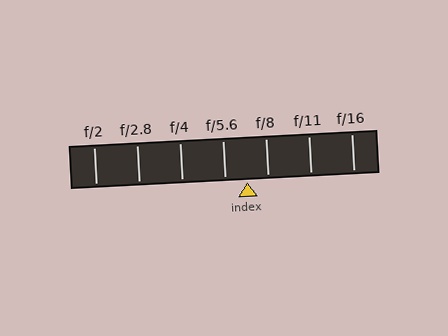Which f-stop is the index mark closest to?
The index mark is closest to f/8.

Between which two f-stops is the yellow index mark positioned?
The index mark is between f/5.6 and f/8.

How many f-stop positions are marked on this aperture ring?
There are 7 f-stop positions marked.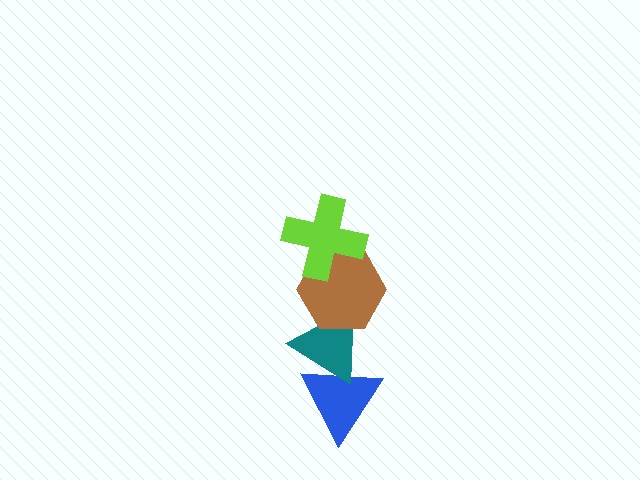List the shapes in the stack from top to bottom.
From top to bottom: the lime cross, the brown hexagon, the teal triangle, the blue triangle.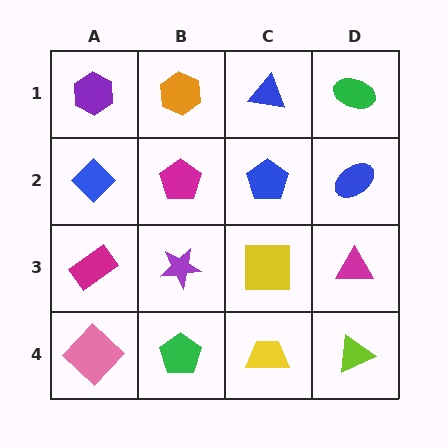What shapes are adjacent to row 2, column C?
A blue triangle (row 1, column C), a yellow square (row 3, column C), a magenta pentagon (row 2, column B), a blue ellipse (row 2, column D).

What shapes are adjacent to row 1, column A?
A blue diamond (row 2, column A), an orange hexagon (row 1, column B).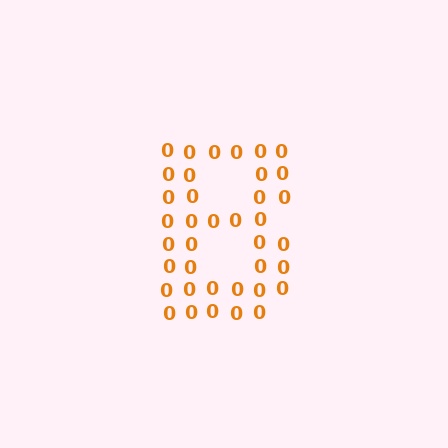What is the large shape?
The large shape is the letter B.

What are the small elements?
The small elements are digit 0's.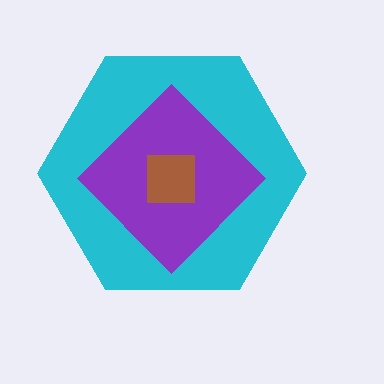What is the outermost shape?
The cyan hexagon.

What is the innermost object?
The brown square.